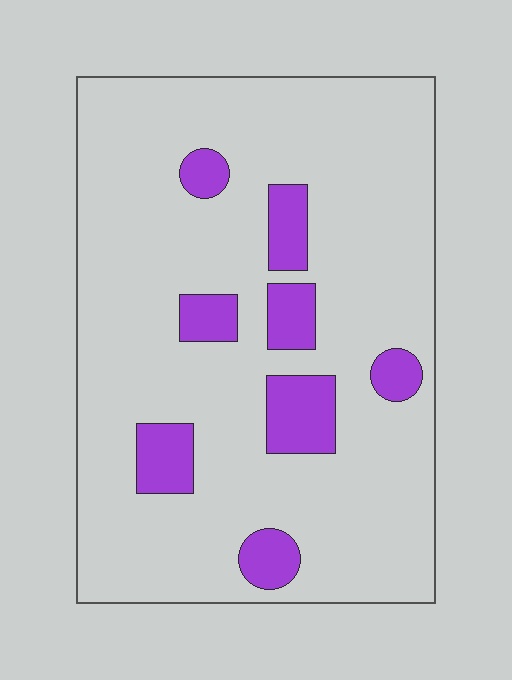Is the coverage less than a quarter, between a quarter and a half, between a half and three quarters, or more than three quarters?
Less than a quarter.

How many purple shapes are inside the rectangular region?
8.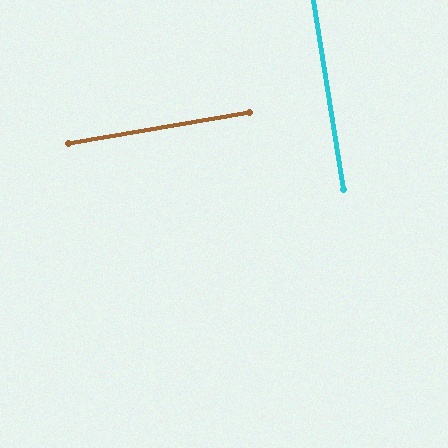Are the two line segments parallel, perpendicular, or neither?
Perpendicular — they meet at approximately 89°.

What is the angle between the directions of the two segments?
Approximately 89 degrees.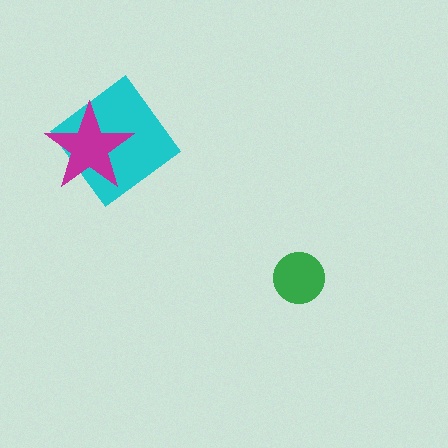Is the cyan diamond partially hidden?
Yes, it is partially covered by another shape.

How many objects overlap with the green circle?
0 objects overlap with the green circle.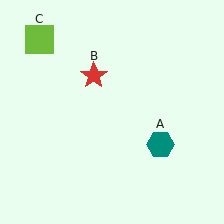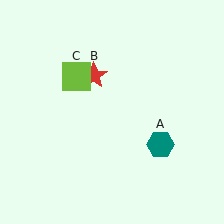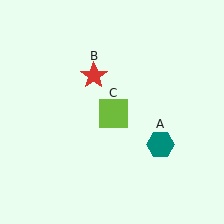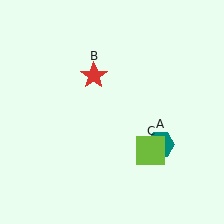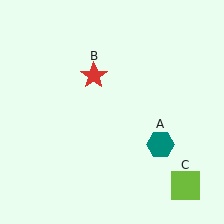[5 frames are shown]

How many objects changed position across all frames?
1 object changed position: lime square (object C).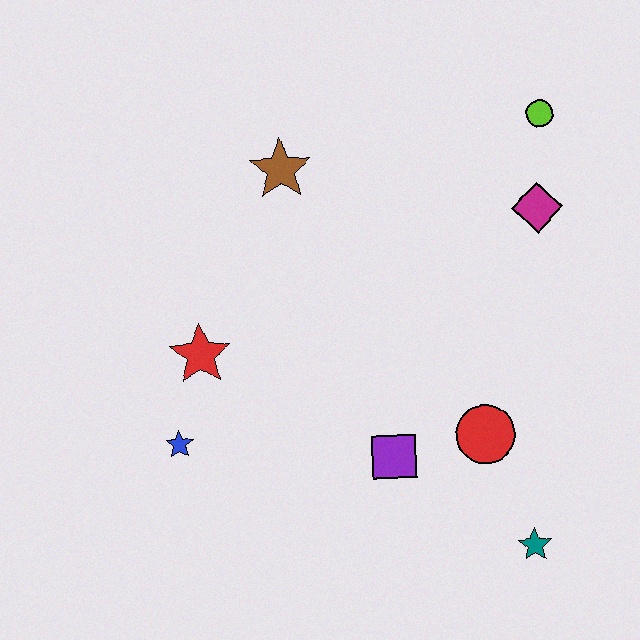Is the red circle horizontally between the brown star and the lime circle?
Yes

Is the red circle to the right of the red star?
Yes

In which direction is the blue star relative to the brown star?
The blue star is below the brown star.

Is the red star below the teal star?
No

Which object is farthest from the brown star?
The teal star is farthest from the brown star.